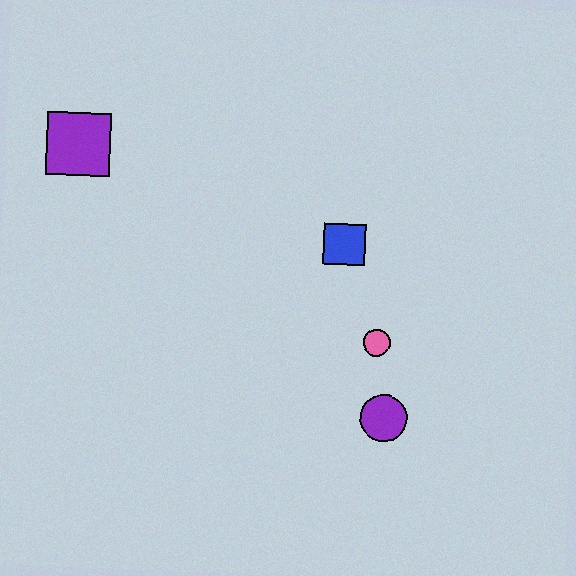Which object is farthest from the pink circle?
The purple square is farthest from the pink circle.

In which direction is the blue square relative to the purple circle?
The blue square is above the purple circle.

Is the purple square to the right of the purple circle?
No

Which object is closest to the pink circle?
The purple circle is closest to the pink circle.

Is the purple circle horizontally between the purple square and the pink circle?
No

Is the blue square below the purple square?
Yes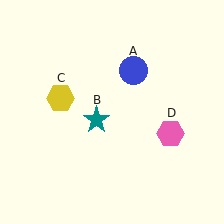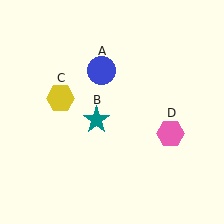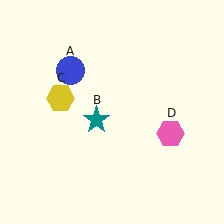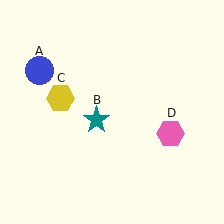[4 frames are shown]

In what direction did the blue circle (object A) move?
The blue circle (object A) moved left.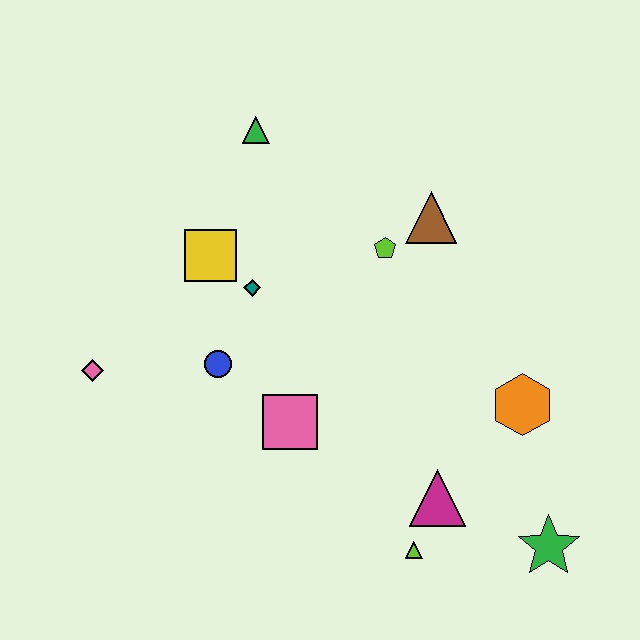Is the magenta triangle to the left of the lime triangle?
No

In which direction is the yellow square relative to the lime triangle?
The yellow square is above the lime triangle.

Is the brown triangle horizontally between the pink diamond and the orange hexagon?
Yes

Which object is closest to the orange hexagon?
The magenta triangle is closest to the orange hexagon.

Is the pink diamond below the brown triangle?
Yes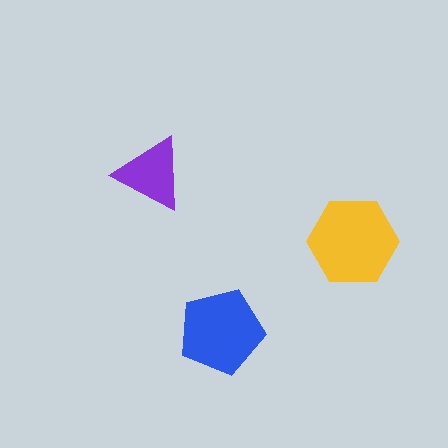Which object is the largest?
The yellow hexagon.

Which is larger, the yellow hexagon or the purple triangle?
The yellow hexagon.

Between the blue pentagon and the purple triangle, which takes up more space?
The blue pentagon.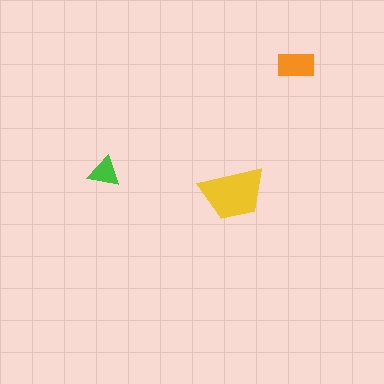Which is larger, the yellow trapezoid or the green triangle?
The yellow trapezoid.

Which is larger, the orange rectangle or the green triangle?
The orange rectangle.